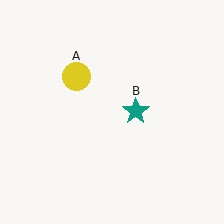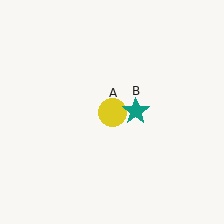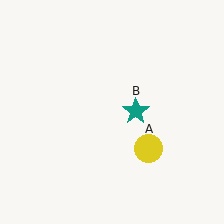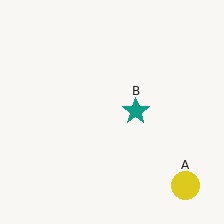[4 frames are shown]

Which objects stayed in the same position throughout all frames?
Teal star (object B) remained stationary.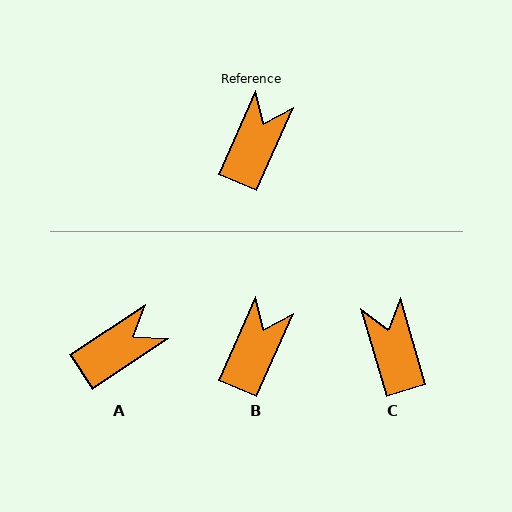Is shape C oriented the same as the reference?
No, it is off by about 40 degrees.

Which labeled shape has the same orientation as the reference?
B.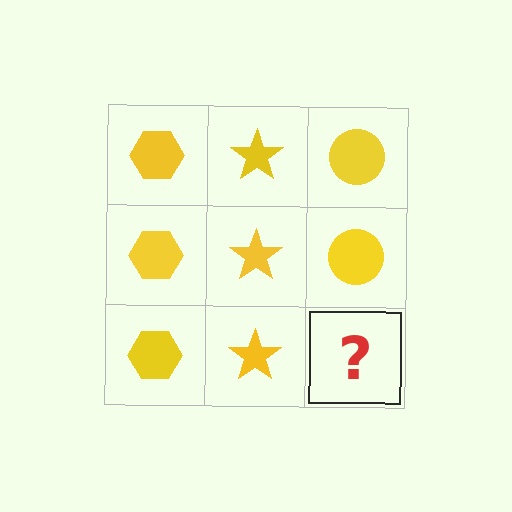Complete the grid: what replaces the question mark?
The question mark should be replaced with a yellow circle.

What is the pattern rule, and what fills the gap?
The rule is that each column has a consistent shape. The gap should be filled with a yellow circle.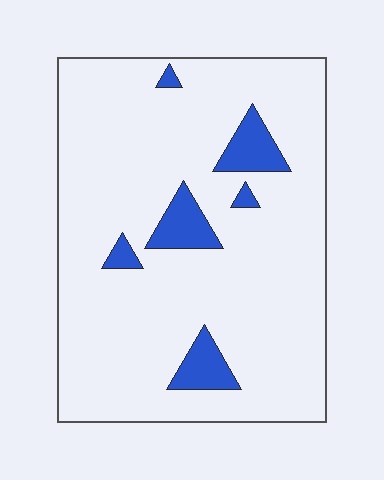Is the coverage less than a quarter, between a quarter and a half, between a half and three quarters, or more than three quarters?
Less than a quarter.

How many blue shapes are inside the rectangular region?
6.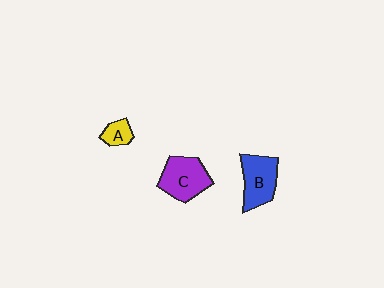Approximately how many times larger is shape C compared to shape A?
Approximately 2.6 times.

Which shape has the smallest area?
Shape A (yellow).